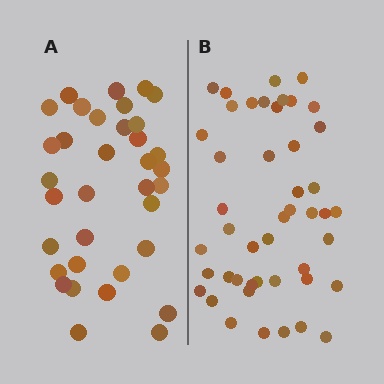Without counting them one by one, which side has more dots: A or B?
Region B (the right region) has more dots.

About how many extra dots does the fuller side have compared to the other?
Region B has roughly 12 or so more dots than region A.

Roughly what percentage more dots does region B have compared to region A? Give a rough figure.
About 30% more.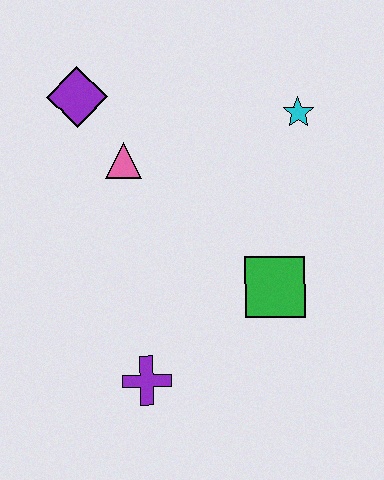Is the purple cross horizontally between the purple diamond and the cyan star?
Yes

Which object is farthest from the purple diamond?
The purple cross is farthest from the purple diamond.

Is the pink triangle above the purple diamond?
No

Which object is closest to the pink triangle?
The purple diamond is closest to the pink triangle.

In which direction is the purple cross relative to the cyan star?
The purple cross is below the cyan star.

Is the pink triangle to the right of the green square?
No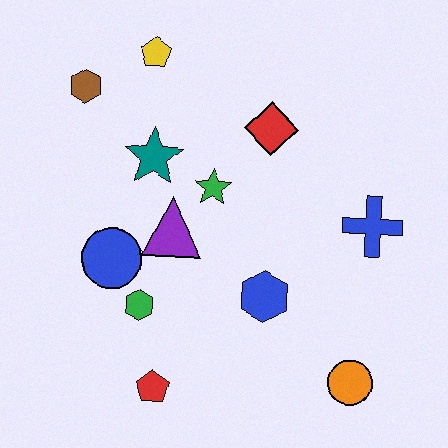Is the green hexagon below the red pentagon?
No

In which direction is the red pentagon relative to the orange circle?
The red pentagon is to the left of the orange circle.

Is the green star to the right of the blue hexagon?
No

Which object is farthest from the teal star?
The orange circle is farthest from the teal star.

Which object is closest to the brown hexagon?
The yellow pentagon is closest to the brown hexagon.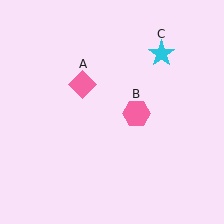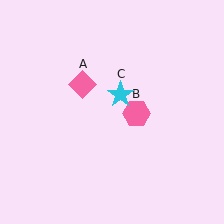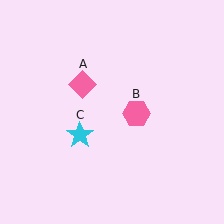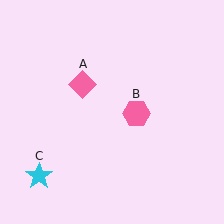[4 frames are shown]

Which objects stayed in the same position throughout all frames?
Pink diamond (object A) and pink hexagon (object B) remained stationary.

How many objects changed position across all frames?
1 object changed position: cyan star (object C).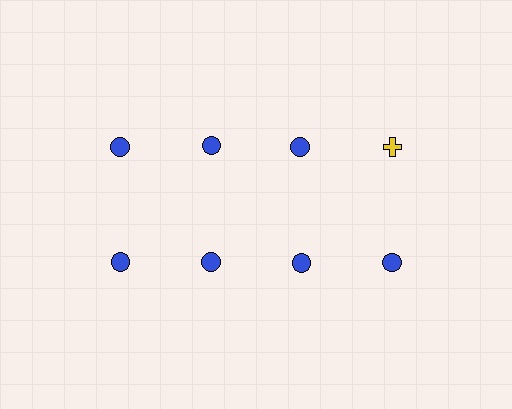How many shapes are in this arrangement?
There are 8 shapes arranged in a grid pattern.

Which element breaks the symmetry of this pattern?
The yellow cross in the top row, second from right column breaks the symmetry. All other shapes are blue circles.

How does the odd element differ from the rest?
It differs in both color (yellow instead of blue) and shape (cross instead of circle).